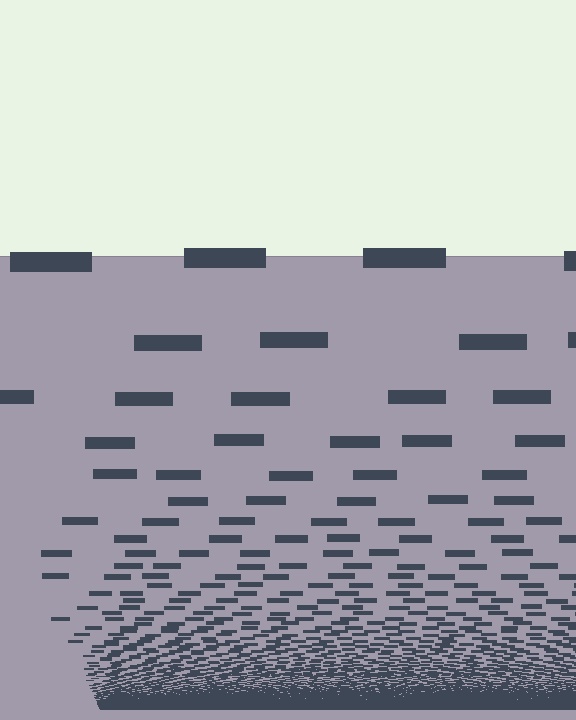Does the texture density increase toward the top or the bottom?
Density increases toward the bottom.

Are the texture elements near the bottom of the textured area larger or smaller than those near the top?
Smaller. The gradient is inverted — elements near the bottom are smaller and denser.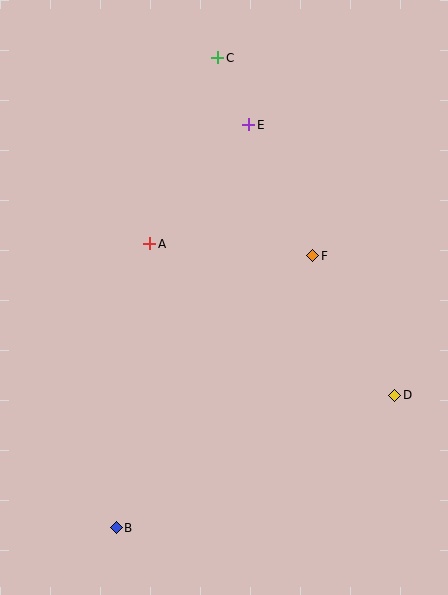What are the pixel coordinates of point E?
Point E is at (249, 125).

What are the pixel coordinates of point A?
Point A is at (150, 244).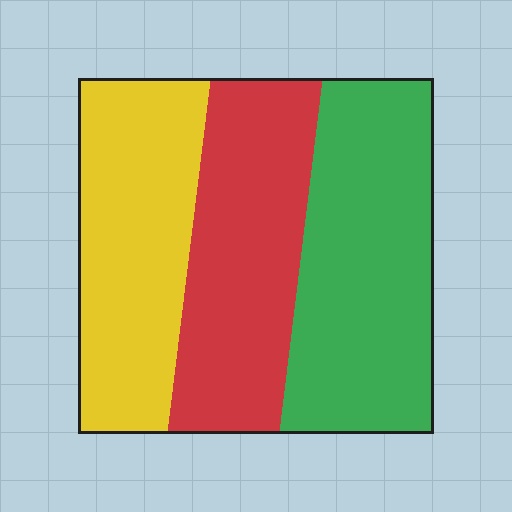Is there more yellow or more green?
Green.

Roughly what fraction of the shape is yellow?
Yellow takes up between a quarter and a half of the shape.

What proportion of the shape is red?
Red takes up between a quarter and a half of the shape.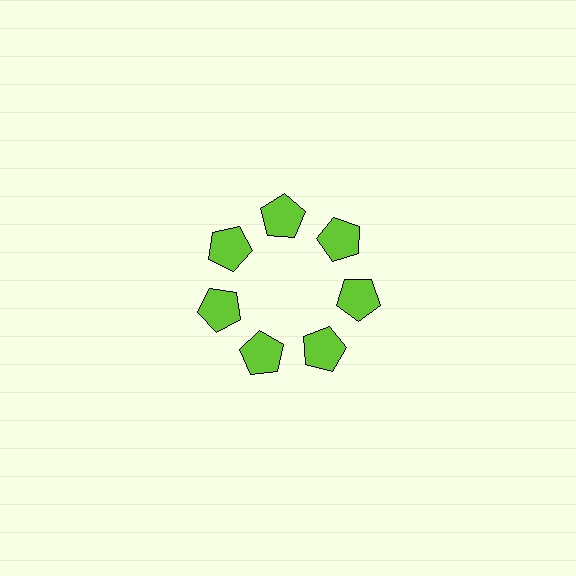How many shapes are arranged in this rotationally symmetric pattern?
There are 7 shapes, arranged in 7 groups of 1.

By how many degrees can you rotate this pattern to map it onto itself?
The pattern maps onto itself every 51 degrees of rotation.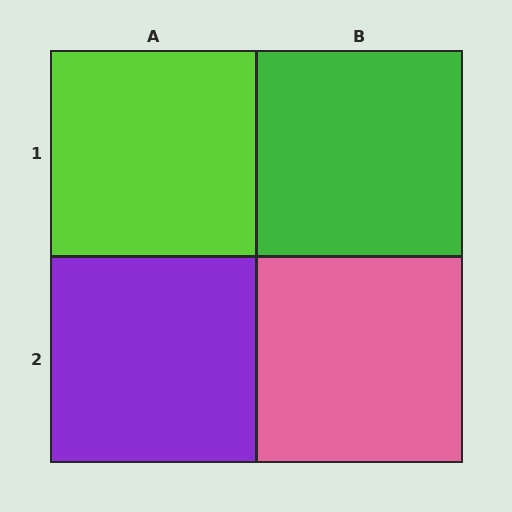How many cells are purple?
1 cell is purple.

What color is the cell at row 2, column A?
Purple.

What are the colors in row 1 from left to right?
Lime, green.